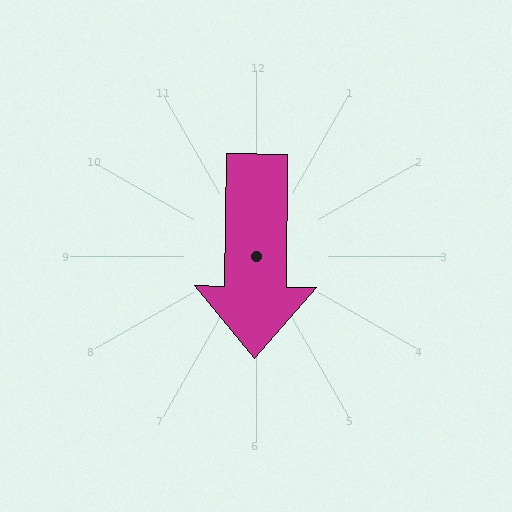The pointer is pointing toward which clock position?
Roughly 6 o'clock.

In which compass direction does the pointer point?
South.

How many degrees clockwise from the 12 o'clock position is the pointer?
Approximately 181 degrees.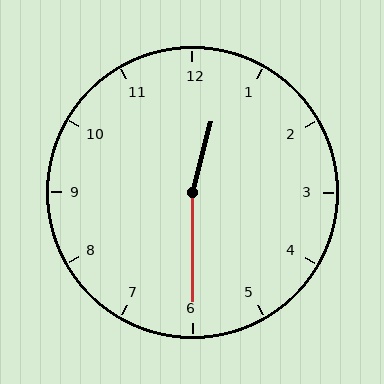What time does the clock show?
12:30.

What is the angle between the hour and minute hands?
Approximately 165 degrees.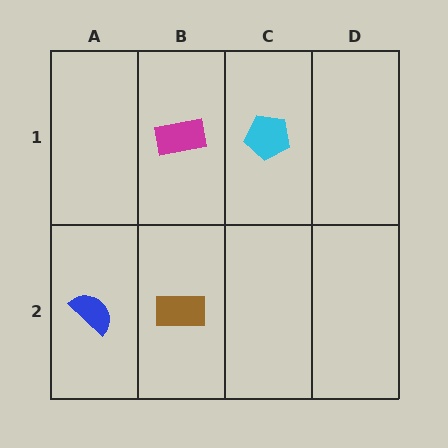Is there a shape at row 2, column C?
No, that cell is empty.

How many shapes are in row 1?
2 shapes.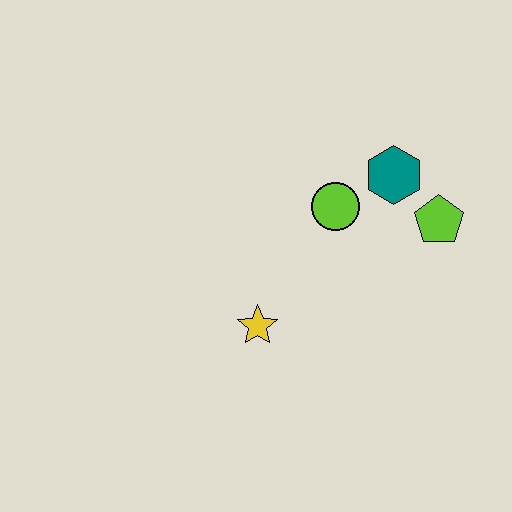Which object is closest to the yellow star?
The lime circle is closest to the yellow star.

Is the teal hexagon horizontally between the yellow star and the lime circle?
No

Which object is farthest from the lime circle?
The yellow star is farthest from the lime circle.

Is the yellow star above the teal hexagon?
No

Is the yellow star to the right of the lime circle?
No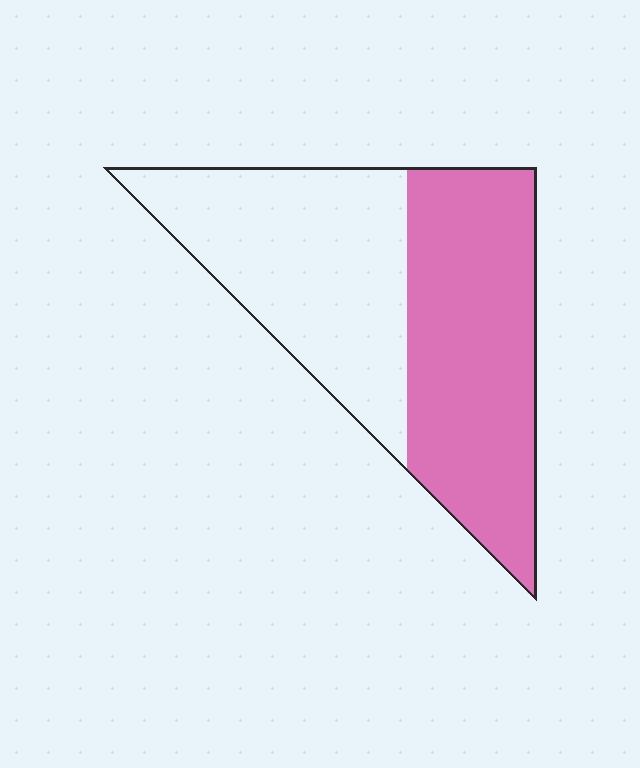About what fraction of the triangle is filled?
About one half (1/2).